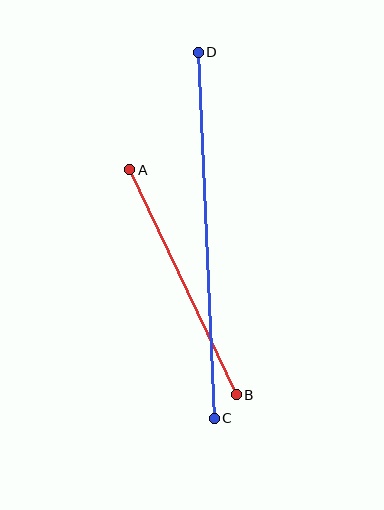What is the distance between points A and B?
The distance is approximately 249 pixels.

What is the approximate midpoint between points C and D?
The midpoint is at approximately (206, 235) pixels.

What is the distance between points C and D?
The distance is approximately 366 pixels.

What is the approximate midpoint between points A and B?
The midpoint is at approximately (183, 282) pixels.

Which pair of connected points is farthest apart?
Points C and D are farthest apart.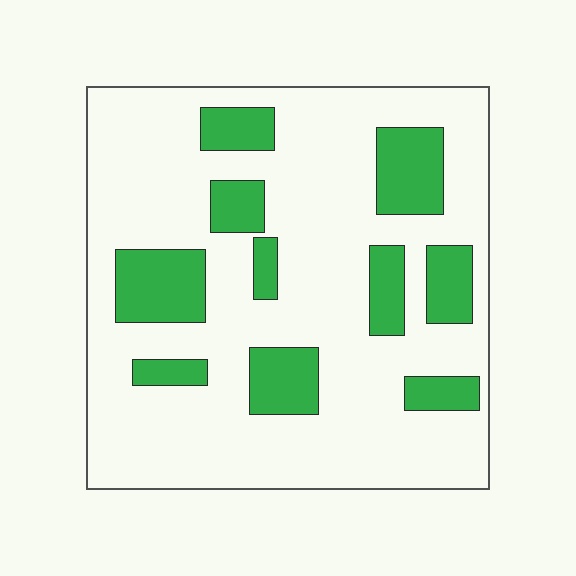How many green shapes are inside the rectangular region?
10.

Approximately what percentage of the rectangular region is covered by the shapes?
Approximately 25%.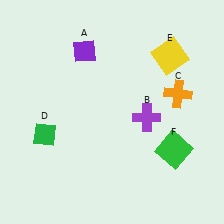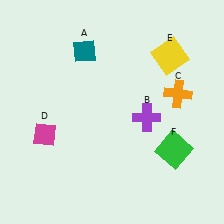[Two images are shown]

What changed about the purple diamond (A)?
In Image 1, A is purple. In Image 2, it changed to teal.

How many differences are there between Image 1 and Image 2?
There are 2 differences between the two images.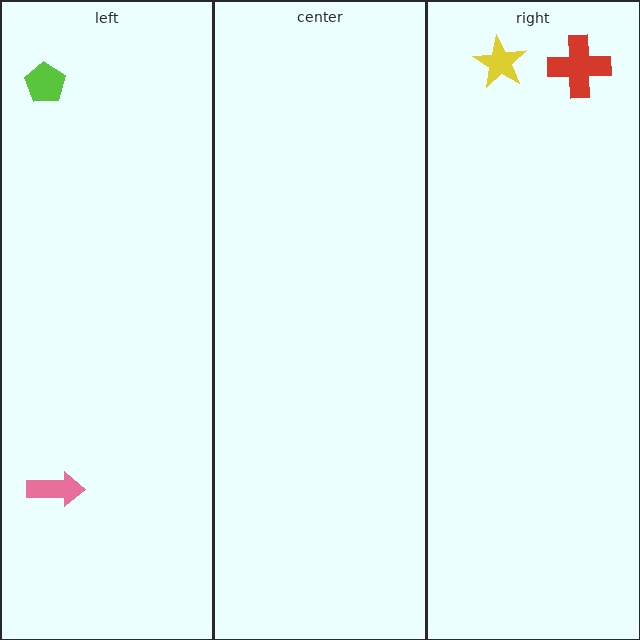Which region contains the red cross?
The right region.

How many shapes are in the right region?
2.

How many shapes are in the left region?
2.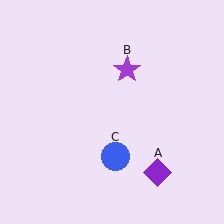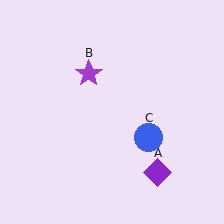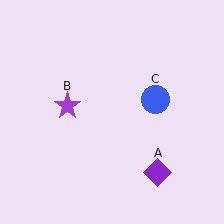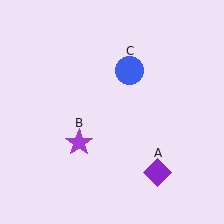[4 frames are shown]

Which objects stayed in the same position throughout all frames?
Purple diamond (object A) remained stationary.